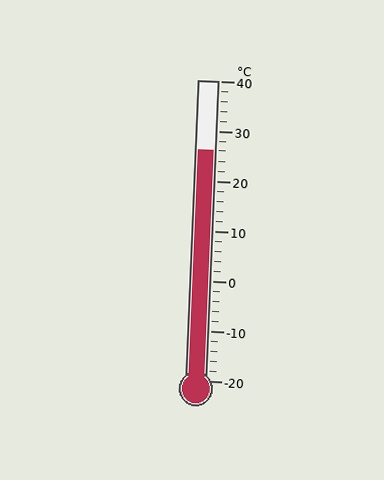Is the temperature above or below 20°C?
The temperature is above 20°C.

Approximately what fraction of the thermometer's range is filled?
The thermometer is filled to approximately 75% of its range.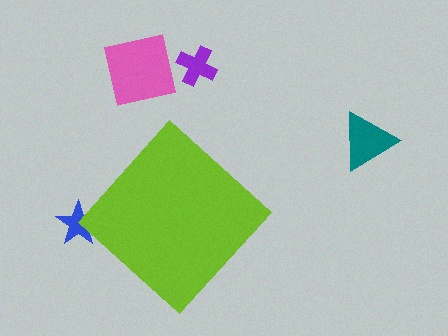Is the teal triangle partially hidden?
No, the teal triangle is fully visible.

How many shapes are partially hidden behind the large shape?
1 shape is partially hidden.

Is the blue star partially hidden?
Yes, the blue star is partially hidden behind the lime diamond.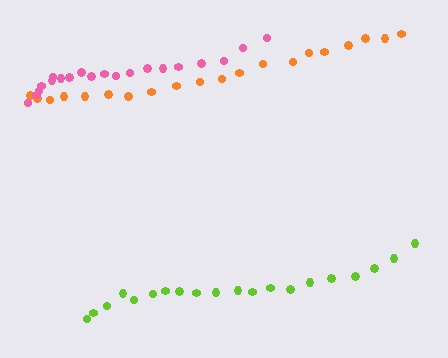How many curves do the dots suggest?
There are 3 distinct paths.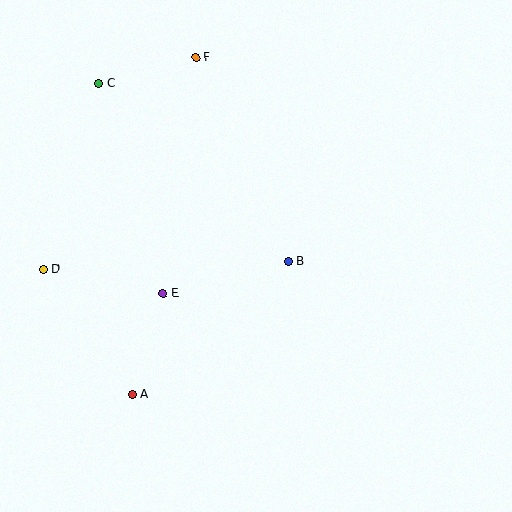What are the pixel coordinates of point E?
Point E is at (163, 293).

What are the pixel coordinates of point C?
Point C is at (99, 83).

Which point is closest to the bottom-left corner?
Point A is closest to the bottom-left corner.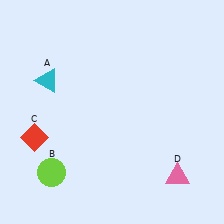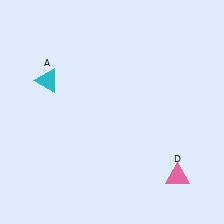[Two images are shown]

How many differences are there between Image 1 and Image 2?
There are 2 differences between the two images.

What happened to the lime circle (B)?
The lime circle (B) was removed in Image 2. It was in the bottom-left area of Image 1.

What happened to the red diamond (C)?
The red diamond (C) was removed in Image 2. It was in the bottom-left area of Image 1.